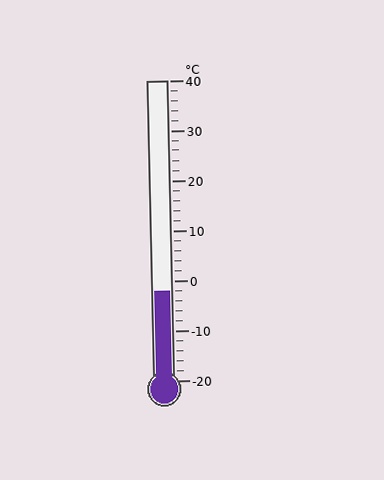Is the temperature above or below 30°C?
The temperature is below 30°C.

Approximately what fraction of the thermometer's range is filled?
The thermometer is filled to approximately 30% of its range.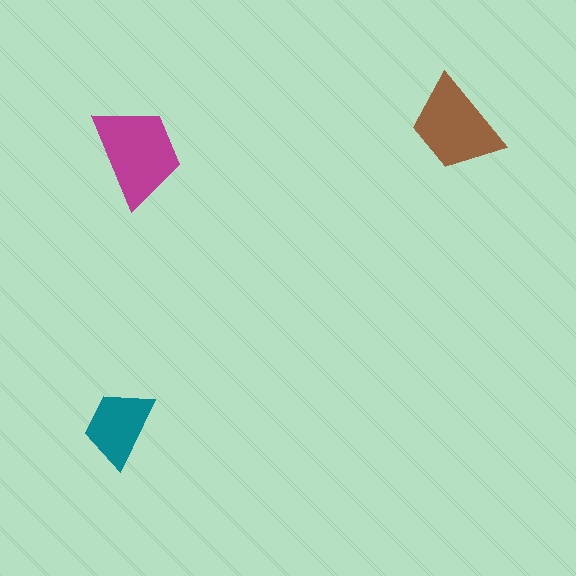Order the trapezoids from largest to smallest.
the magenta one, the brown one, the teal one.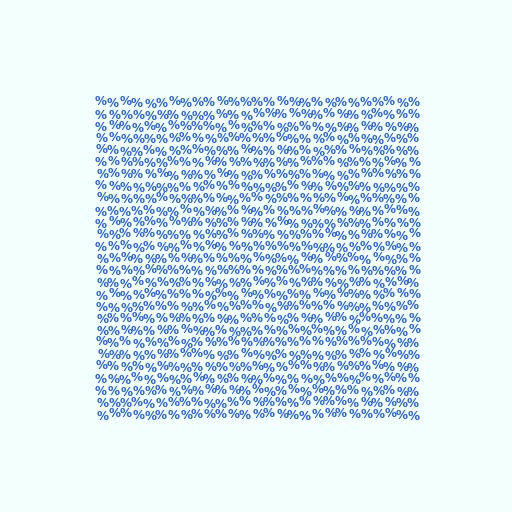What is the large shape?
The large shape is a square.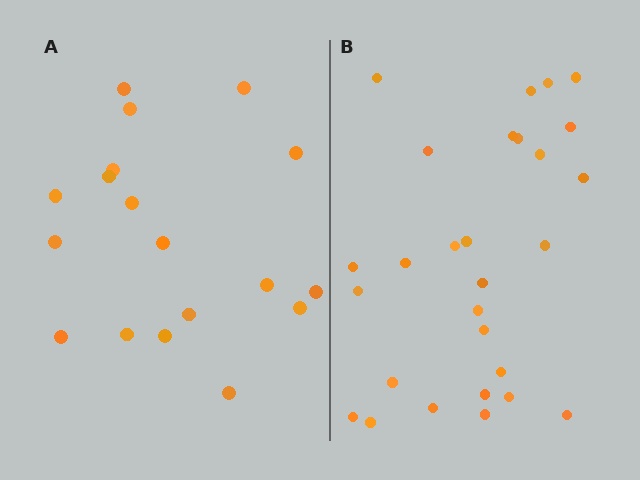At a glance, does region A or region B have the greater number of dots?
Region B (the right region) has more dots.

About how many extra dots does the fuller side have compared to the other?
Region B has roughly 10 or so more dots than region A.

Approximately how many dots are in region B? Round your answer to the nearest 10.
About 30 dots. (The exact count is 28, which rounds to 30.)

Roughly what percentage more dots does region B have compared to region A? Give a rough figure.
About 55% more.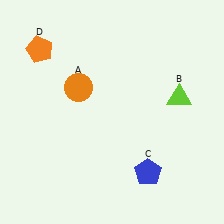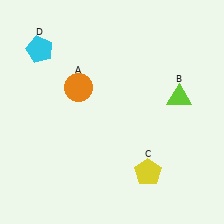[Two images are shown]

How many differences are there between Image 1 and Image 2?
There are 2 differences between the two images.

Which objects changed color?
C changed from blue to yellow. D changed from orange to cyan.